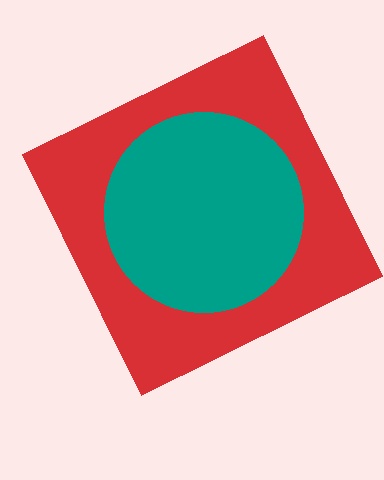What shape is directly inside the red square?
The teal circle.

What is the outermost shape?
The red square.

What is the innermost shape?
The teal circle.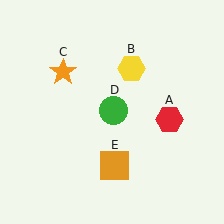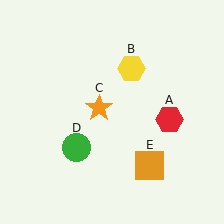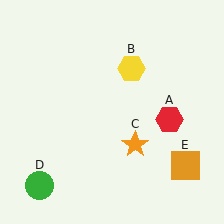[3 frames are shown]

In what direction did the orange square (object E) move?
The orange square (object E) moved right.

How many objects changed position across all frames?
3 objects changed position: orange star (object C), green circle (object D), orange square (object E).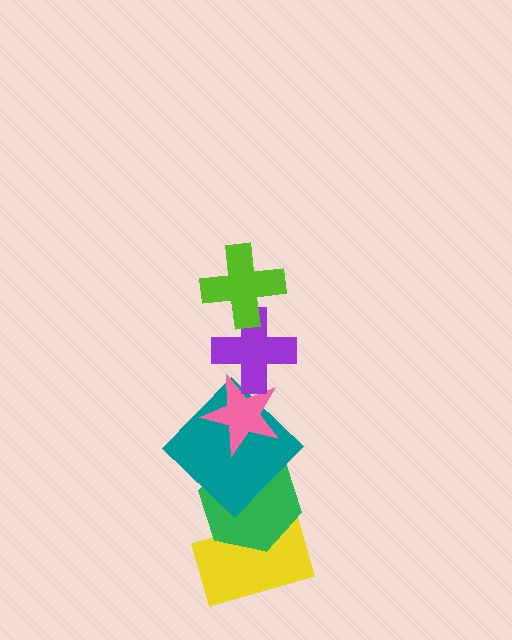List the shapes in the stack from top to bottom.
From top to bottom: the lime cross, the purple cross, the pink star, the teal diamond, the green hexagon, the yellow rectangle.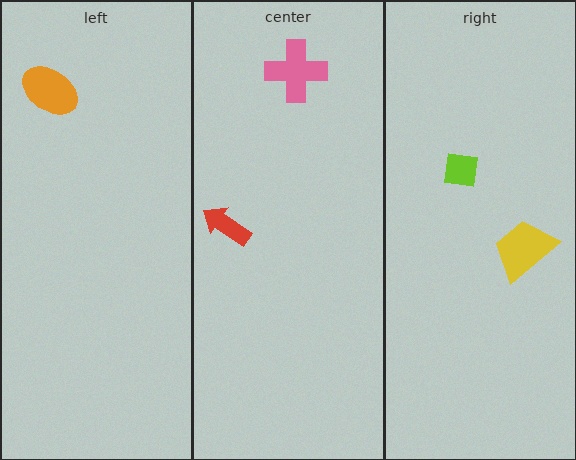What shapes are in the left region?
The orange ellipse.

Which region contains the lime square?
The right region.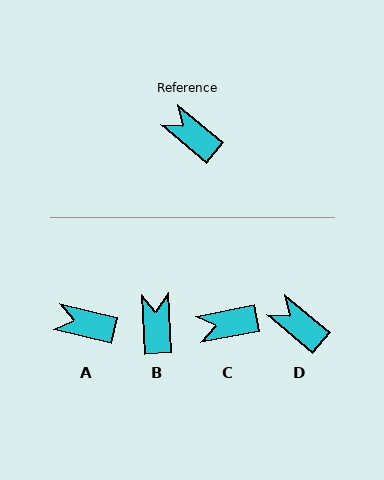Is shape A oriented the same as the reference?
No, it is off by about 26 degrees.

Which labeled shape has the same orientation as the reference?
D.